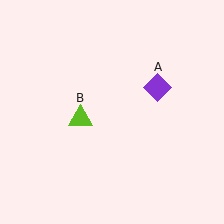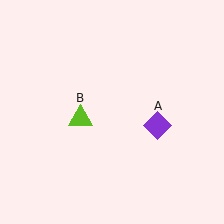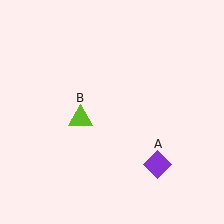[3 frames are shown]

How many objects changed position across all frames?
1 object changed position: purple diamond (object A).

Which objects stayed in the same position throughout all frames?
Lime triangle (object B) remained stationary.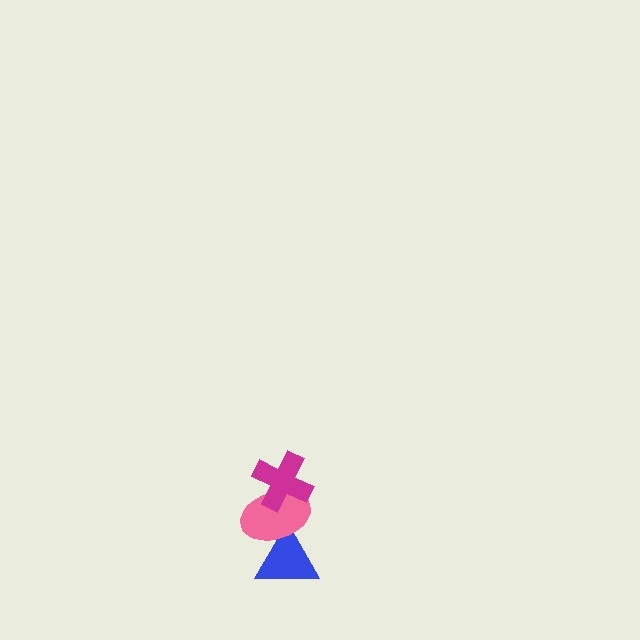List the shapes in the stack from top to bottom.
From top to bottom: the magenta cross, the pink ellipse, the blue triangle.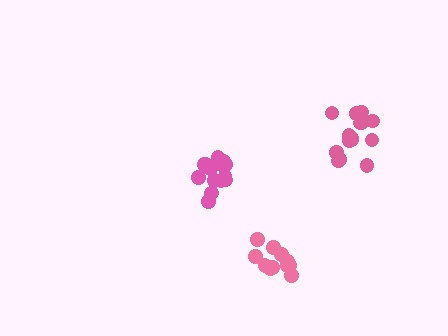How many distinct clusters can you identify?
There are 3 distinct clusters.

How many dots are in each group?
Group 1: 16 dots, Group 2: 11 dots, Group 3: 15 dots (42 total).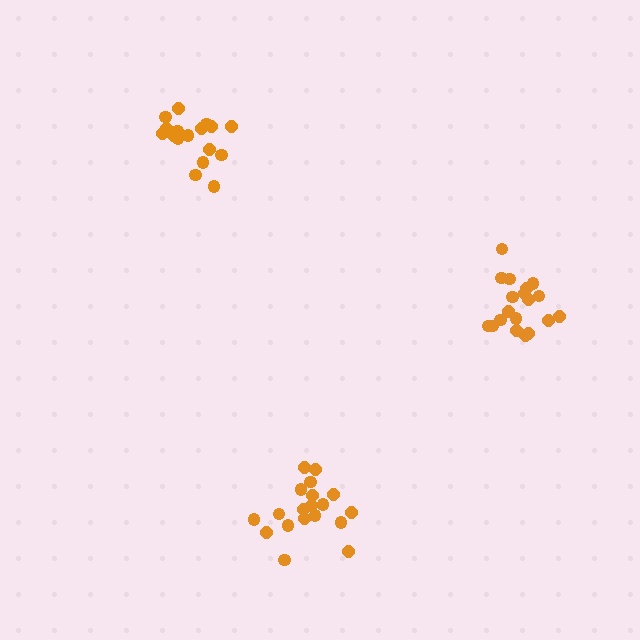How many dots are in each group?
Group 1: 19 dots, Group 2: 19 dots, Group 3: 17 dots (55 total).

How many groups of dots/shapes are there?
There are 3 groups.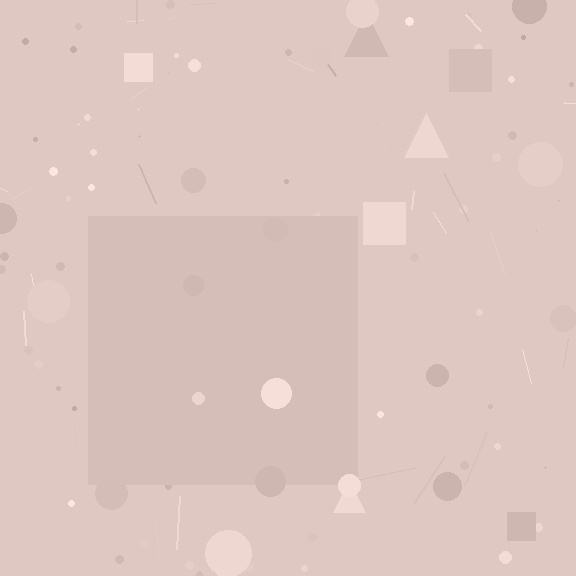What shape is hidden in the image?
A square is hidden in the image.